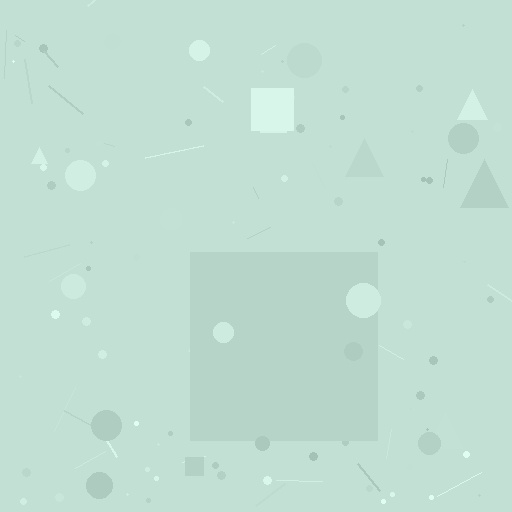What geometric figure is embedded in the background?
A square is embedded in the background.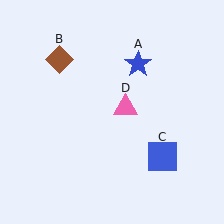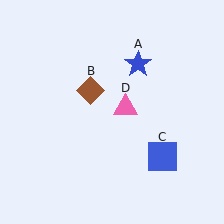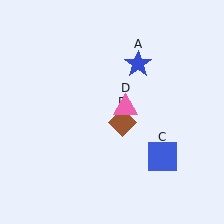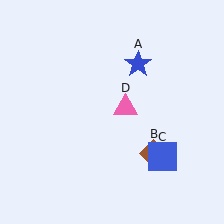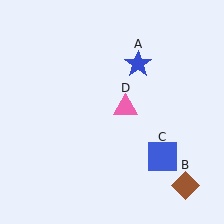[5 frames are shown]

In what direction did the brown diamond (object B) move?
The brown diamond (object B) moved down and to the right.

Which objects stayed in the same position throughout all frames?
Blue star (object A) and blue square (object C) and pink triangle (object D) remained stationary.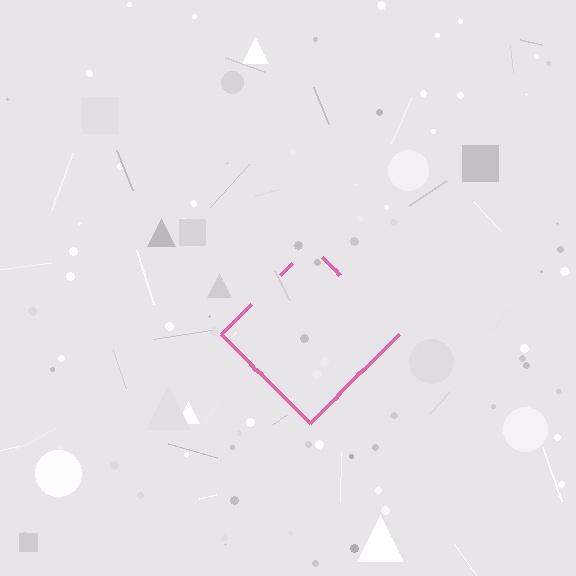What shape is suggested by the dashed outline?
The dashed outline suggests a diamond.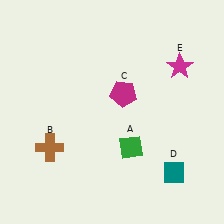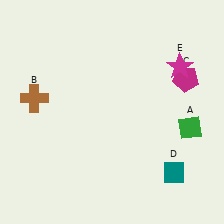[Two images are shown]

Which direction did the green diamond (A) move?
The green diamond (A) moved right.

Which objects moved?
The objects that moved are: the green diamond (A), the brown cross (B), the magenta pentagon (C).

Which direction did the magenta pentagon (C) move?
The magenta pentagon (C) moved right.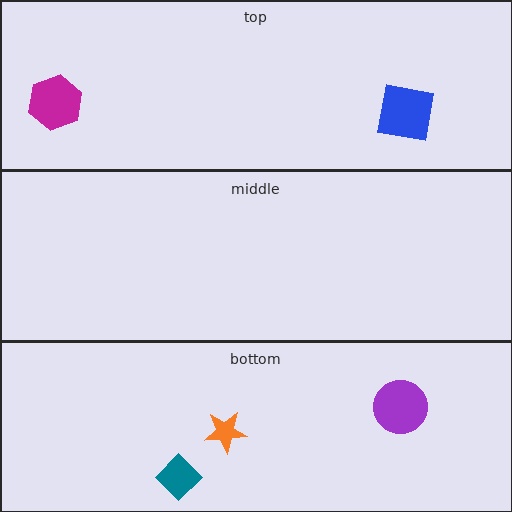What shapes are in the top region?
The magenta hexagon, the blue square.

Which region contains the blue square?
The top region.